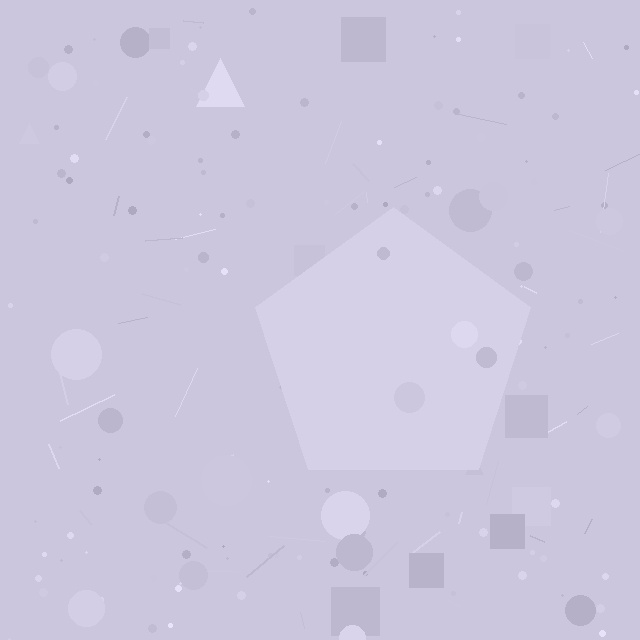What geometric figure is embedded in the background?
A pentagon is embedded in the background.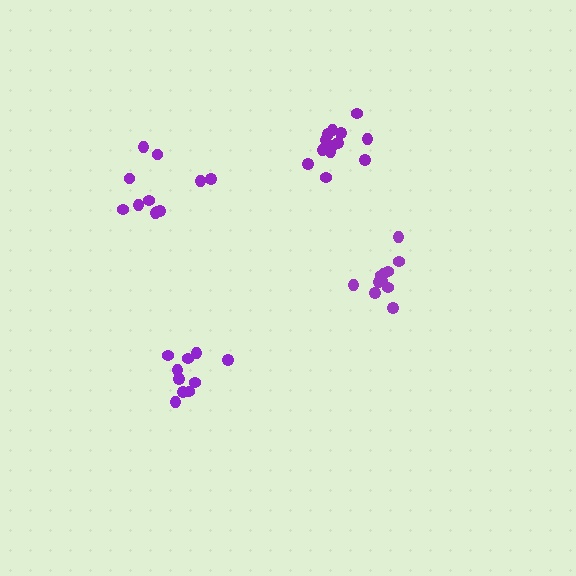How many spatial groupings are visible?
There are 4 spatial groupings.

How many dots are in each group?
Group 1: 13 dots, Group 2: 11 dots, Group 3: 11 dots, Group 4: 10 dots (45 total).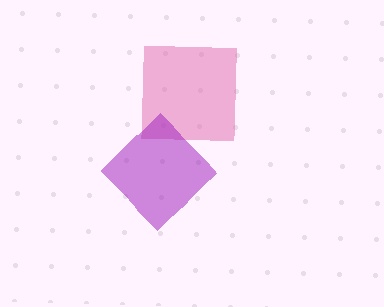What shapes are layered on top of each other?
The layered shapes are: a pink square, a purple diamond.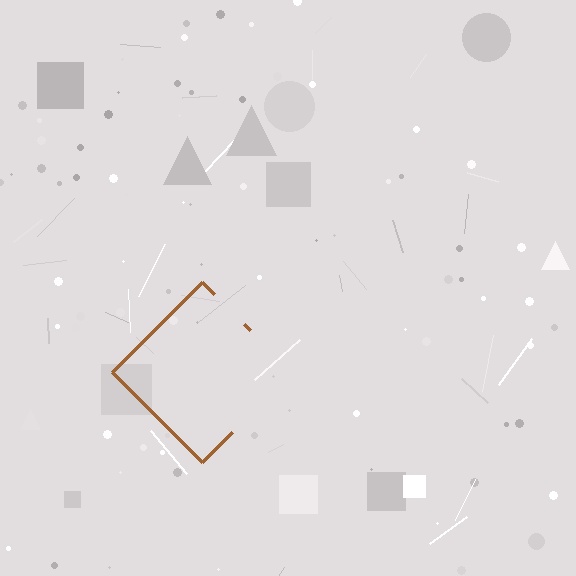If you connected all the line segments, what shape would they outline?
They would outline a diamond.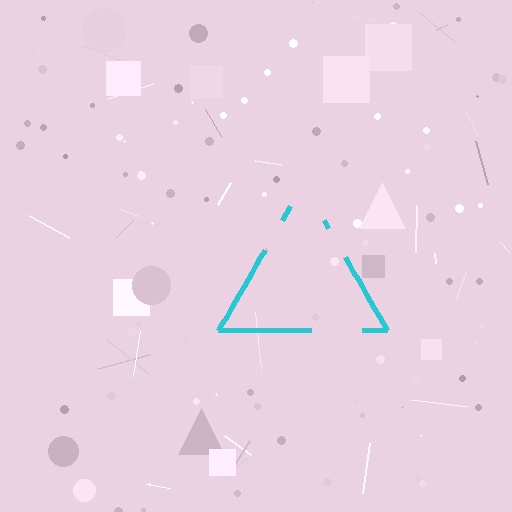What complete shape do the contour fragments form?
The contour fragments form a triangle.